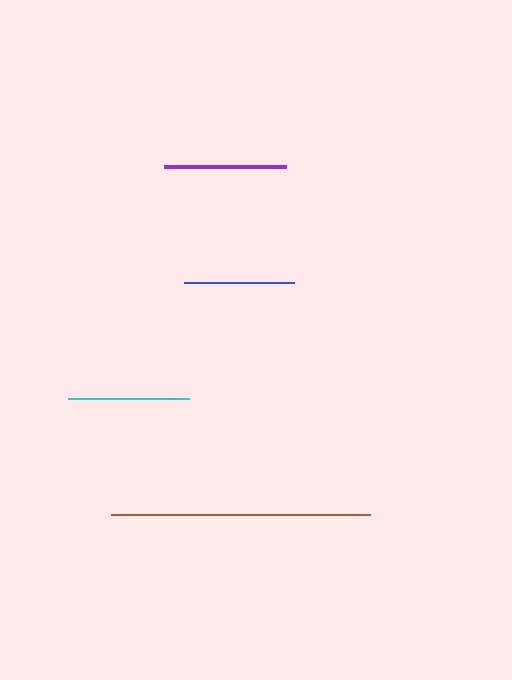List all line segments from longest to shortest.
From longest to shortest: brown, purple, cyan, blue.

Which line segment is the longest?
The brown line is the longest at approximately 260 pixels.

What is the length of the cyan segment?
The cyan segment is approximately 121 pixels long.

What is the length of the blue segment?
The blue segment is approximately 109 pixels long.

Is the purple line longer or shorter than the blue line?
The purple line is longer than the blue line.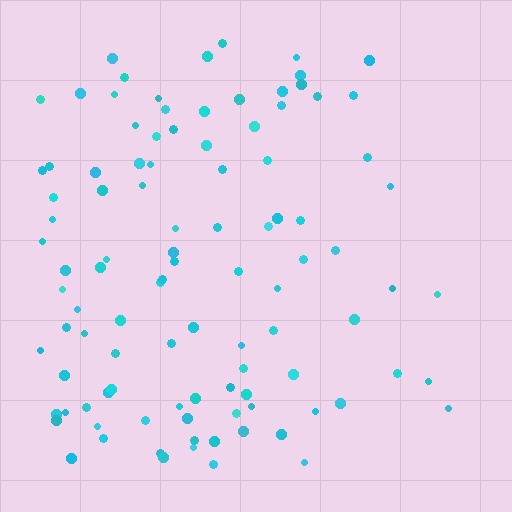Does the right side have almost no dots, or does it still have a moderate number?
Still a moderate number, just noticeably fewer than the left.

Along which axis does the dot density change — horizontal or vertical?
Horizontal.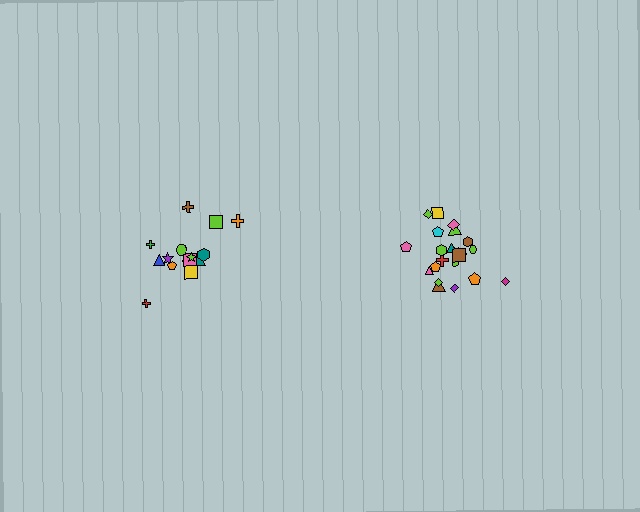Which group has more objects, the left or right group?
The right group.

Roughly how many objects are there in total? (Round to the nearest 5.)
Roughly 35 objects in total.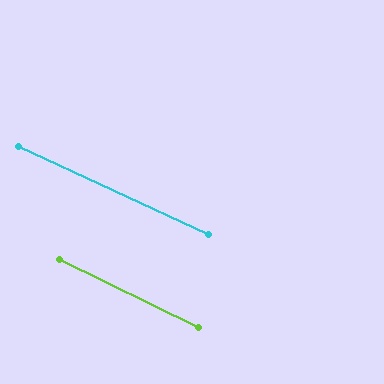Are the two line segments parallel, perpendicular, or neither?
Parallel — their directions differ by only 1.4°.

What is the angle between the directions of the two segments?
Approximately 1 degree.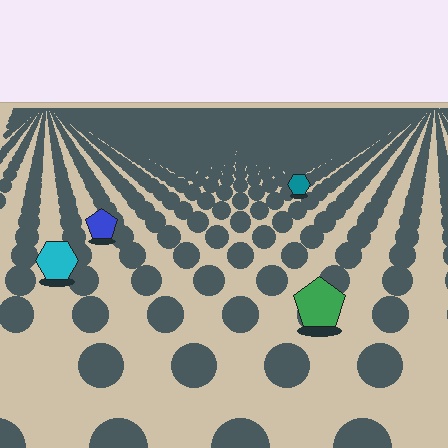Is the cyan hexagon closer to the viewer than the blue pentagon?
Yes. The cyan hexagon is closer — you can tell from the texture gradient: the ground texture is coarser near it.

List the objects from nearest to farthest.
From nearest to farthest: the green pentagon, the cyan hexagon, the blue pentagon, the teal hexagon.